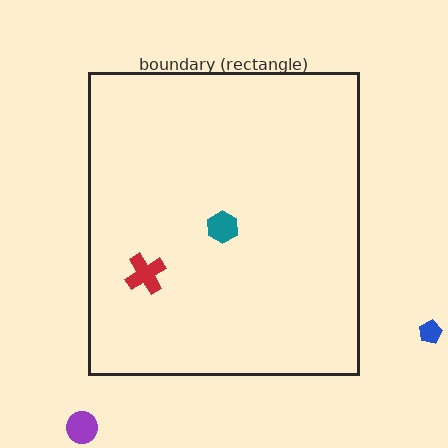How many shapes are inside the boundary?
2 inside, 2 outside.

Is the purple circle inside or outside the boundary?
Outside.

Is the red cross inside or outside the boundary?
Inside.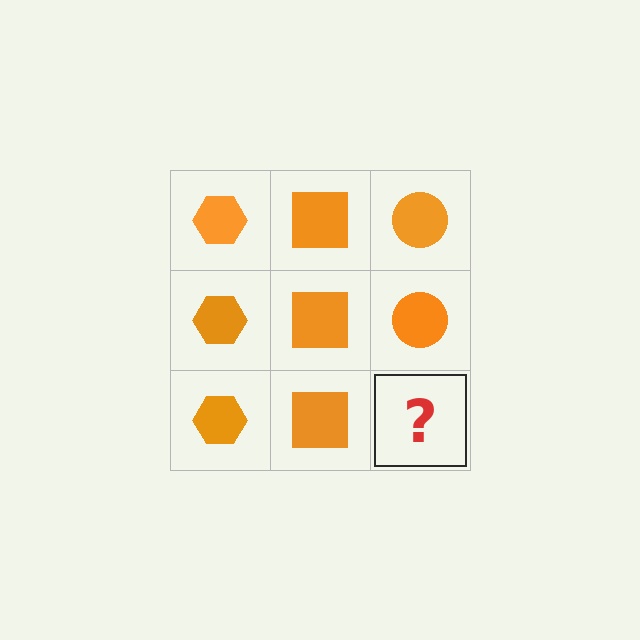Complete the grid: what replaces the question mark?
The question mark should be replaced with an orange circle.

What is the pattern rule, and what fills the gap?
The rule is that each column has a consistent shape. The gap should be filled with an orange circle.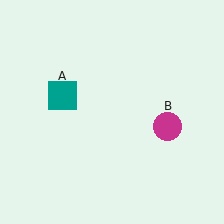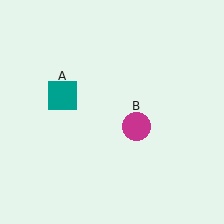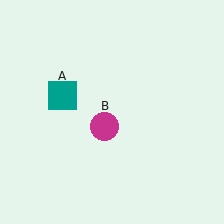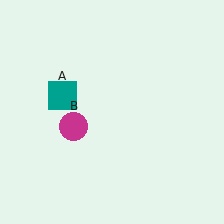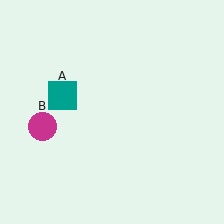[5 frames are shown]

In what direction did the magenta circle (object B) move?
The magenta circle (object B) moved left.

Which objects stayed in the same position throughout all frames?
Teal square (object A) remained stationary.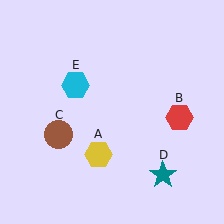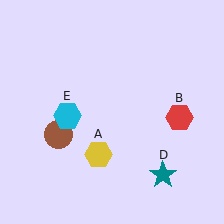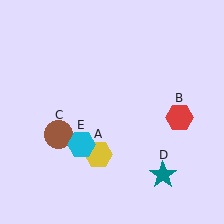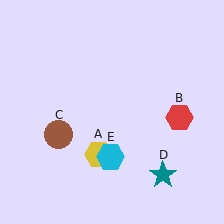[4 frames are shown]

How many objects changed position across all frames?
1 object changed position: cyan hexagon (object E).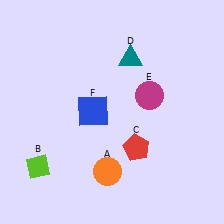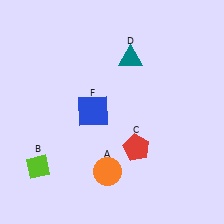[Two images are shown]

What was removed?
The magenta circle (E) was removed in Image 2.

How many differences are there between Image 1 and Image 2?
There is 1 difference between the two images.